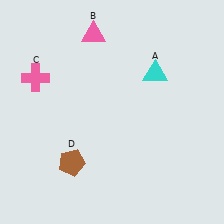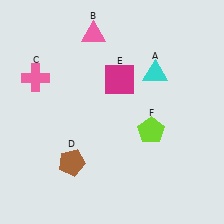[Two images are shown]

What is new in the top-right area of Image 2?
A magenta square (E) was added in the top-right area of Image 2.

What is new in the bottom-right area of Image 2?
A lime pentagon (F) was added in the bottom-right area of Image 2.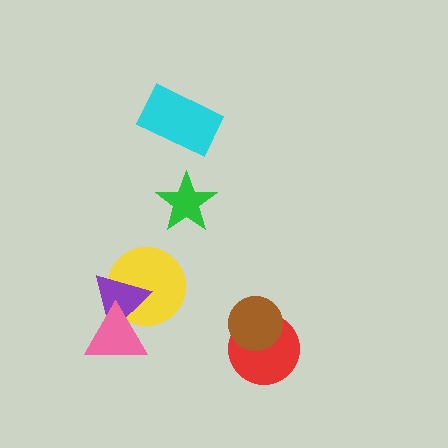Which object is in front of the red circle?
The brown circle is in front of the red circle.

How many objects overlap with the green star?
0 objects overlap with the green star.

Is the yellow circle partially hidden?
Yes, it is partially covered by another shape.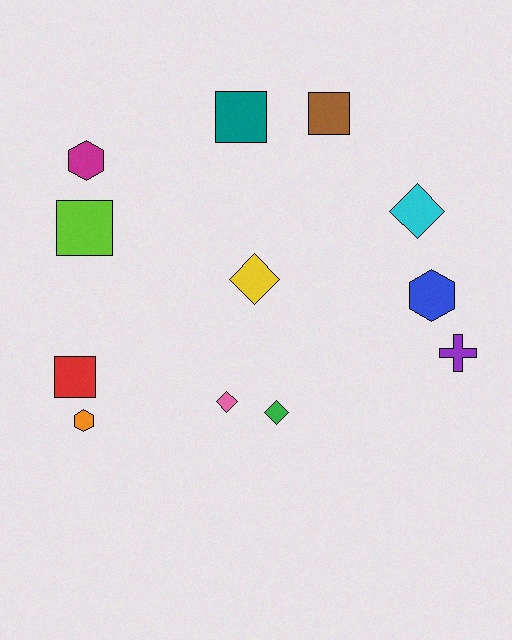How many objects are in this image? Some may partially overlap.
There are 12 objects.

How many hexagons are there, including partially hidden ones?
There are 3 hexagons.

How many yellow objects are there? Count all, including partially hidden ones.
There is 1 yellow object.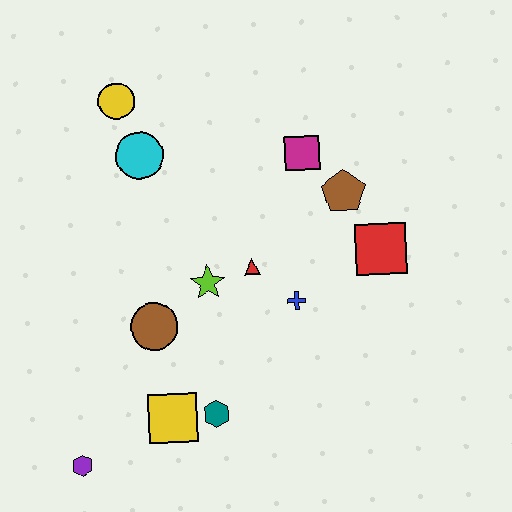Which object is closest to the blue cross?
The red triangle is closest to the blue cross.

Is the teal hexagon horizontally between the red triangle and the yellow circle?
Yes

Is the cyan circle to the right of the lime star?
No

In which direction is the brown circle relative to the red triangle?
The brown circle is to the left of the red triangle.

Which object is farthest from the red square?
The purple hexagon is farthest from the red square.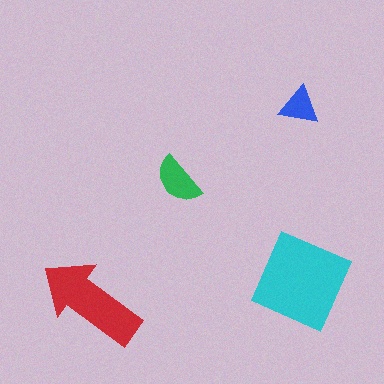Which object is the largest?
The cyan diamond.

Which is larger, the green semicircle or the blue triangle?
The green semicircle.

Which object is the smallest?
The blue triangle.